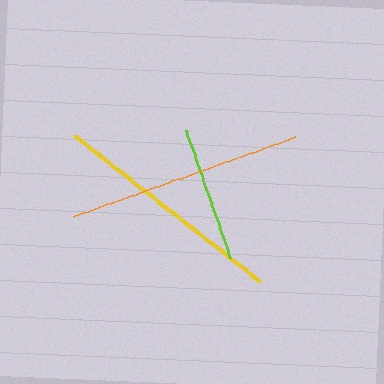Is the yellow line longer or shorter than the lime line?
The yellow line is longer than the lime line.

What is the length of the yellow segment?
The yellow segment is approximately 236 pixels long.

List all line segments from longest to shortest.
From longest to shortest: orange, yellow, lime.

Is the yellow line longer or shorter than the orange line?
The orange line is longer than the yellow line.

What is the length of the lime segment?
The lime segment is approximately 136 pixels long.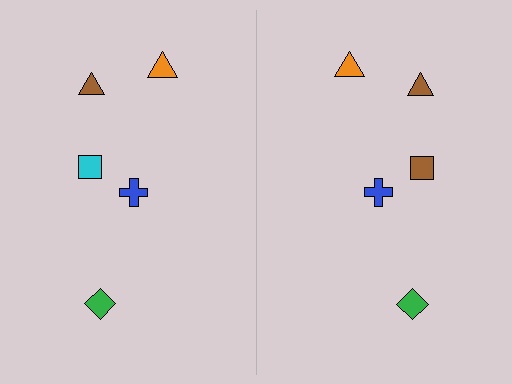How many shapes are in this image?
There are 10 shapes in this image.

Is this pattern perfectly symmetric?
No, the pattern is not perfectly symmetric. The brown square on the right side breaks the symmetry — its mirror counterpart is cyan.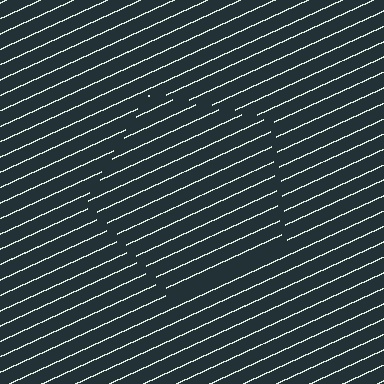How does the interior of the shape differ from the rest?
The interior of the shape contains the same grating, shifted by half a period — the contour is defined by the phase discontinuity where line-ends from the inner and outer gratings abut.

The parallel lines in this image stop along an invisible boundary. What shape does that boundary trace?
An illusory pentagon. The interior of the shape contains the same grating, shifted by half a period — the contour is defined by the phase discontinuity where line-ends from the inner and outer gratings abut.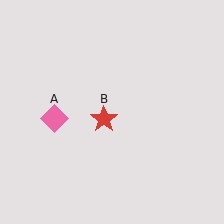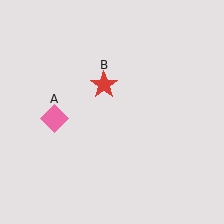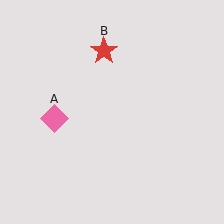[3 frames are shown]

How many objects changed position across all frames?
1 object changed position: red star (object B).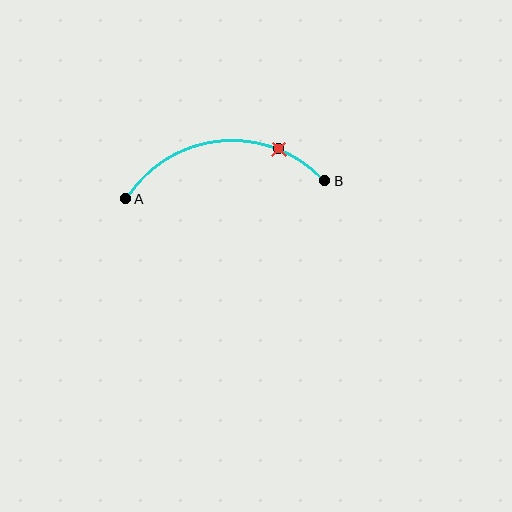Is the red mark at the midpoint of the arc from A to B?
No. The red mark lies on the arc but is closer to endpoint B. The arc midpoint would be at the point on the curve equidistant along the arc from both A and B.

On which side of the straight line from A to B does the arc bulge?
The arc bulges above the straight line connecting A and B.